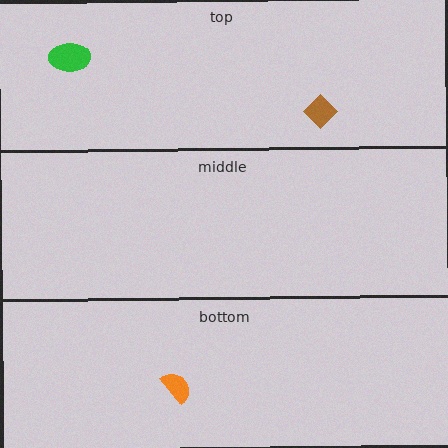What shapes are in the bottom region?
The orange semicircle.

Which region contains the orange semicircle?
The bottom region.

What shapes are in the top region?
The brown diamond, the green ellipse.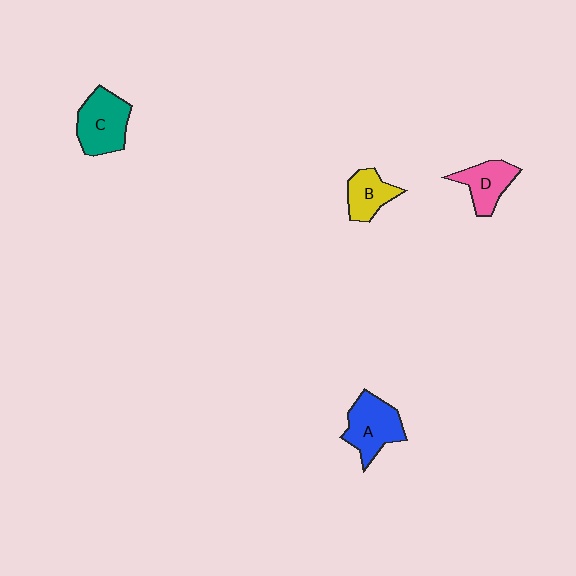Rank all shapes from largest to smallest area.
From largest to smallest: A (blue), C (teal), D (pink), B (yellow).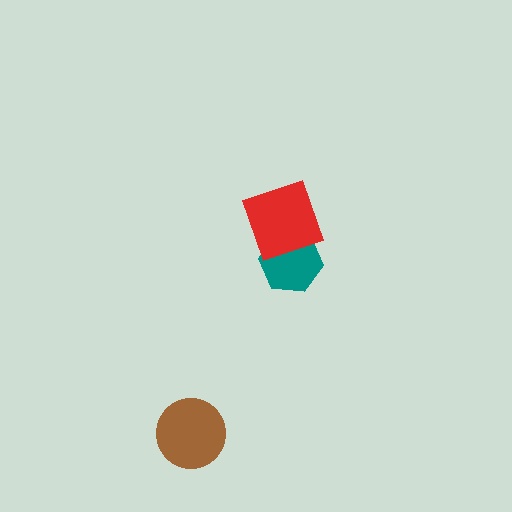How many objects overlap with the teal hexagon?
1 object overlaps with the teal hexagon.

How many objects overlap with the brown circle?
0 objects overlap with the brown circle.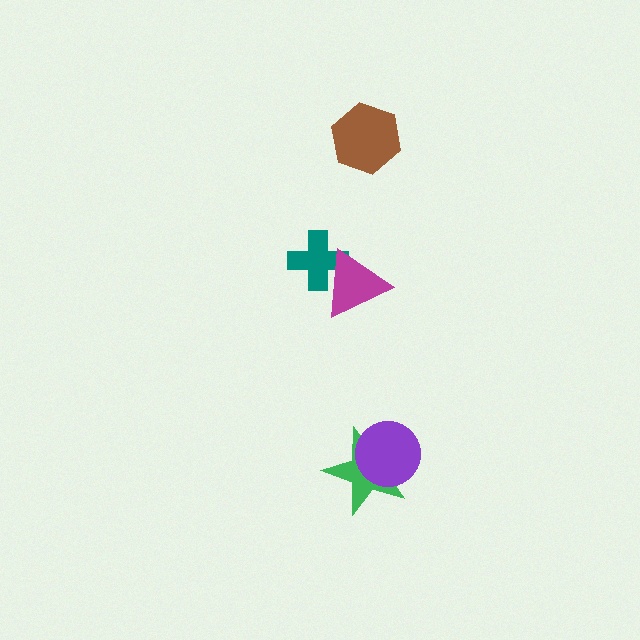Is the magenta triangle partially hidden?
No, no other shape covers it.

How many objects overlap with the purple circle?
1 object overlaps with the purple circle.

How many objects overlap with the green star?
1 object overlaps with the green star.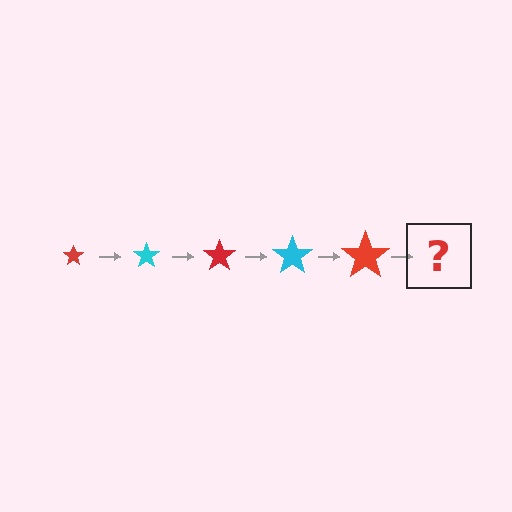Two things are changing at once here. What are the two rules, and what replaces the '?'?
The two rules are that the star grows larger each step and the color cycles through red and cyan. The '?' should be a cyan star, larger than the previous one.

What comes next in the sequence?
The next element should be a cyan star, larger than the previous one.